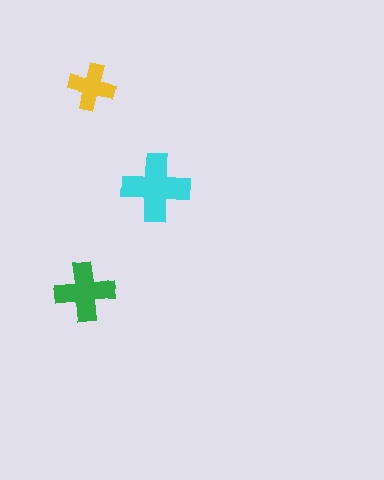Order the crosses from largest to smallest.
the cyan one, the green one, the yellow one.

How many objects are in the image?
There are 3 objects in the image.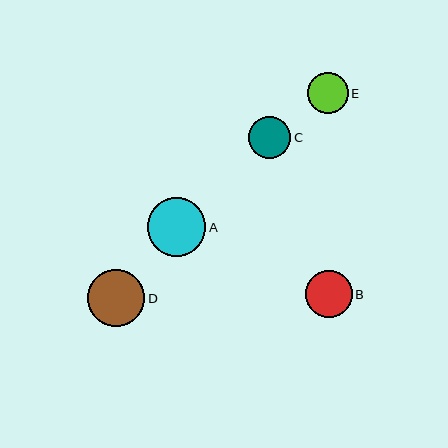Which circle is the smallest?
Circle E is the smallest with a size of approximately 41 pixels.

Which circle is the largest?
Circle A is the largest with a size of approximately 59 pixels.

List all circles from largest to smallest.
From largest to smallest: A, D, B, C, E.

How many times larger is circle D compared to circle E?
Circle D is approximately 1.4 times the size of circle E.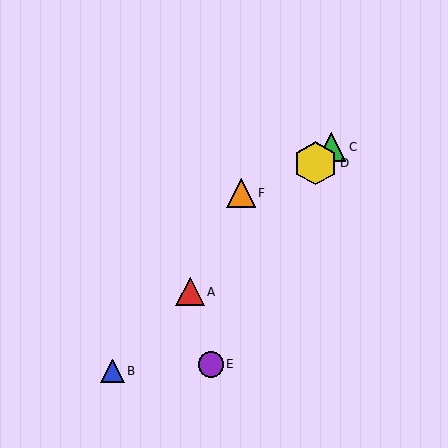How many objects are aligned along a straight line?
4 objects (A, B, C, D) are aligned along a straight line.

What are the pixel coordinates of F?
Object F is at (241, 193).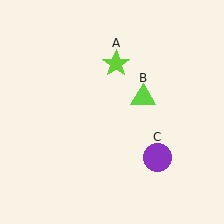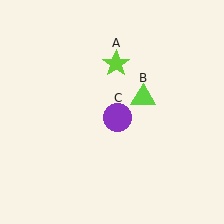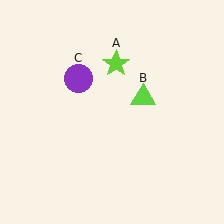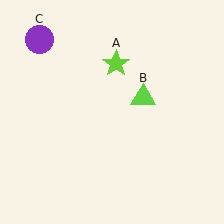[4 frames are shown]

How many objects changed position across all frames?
1 object changed position: purple circle (object C).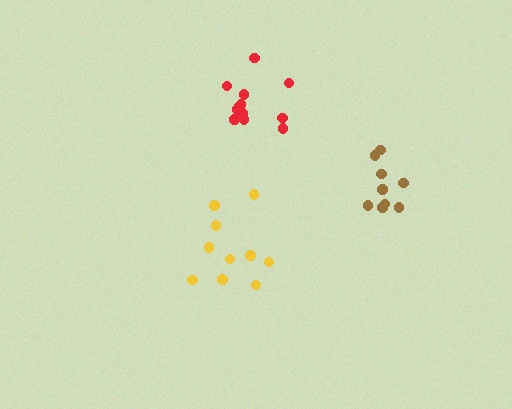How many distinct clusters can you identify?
There are 3 distinct clusters.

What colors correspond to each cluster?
The clusters are colored: brown, red, yellow.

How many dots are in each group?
Group 1: 9 dots, Group 2: 12 dots, Group 3: 10 dots (31 total).